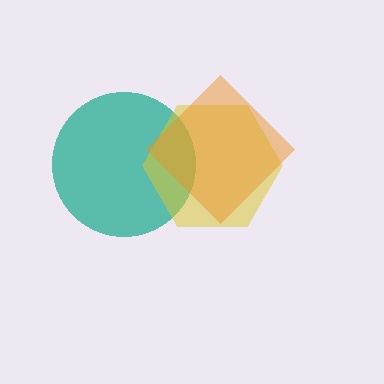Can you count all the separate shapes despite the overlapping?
Yes, there are 3 separate shapes.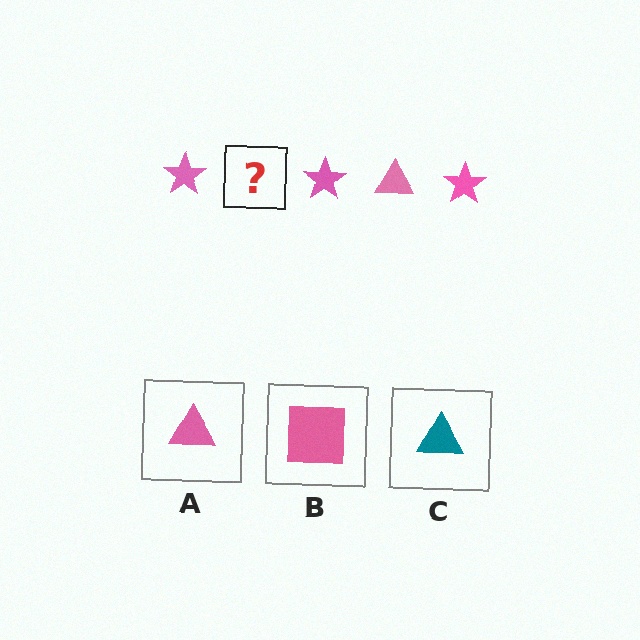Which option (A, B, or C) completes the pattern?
A.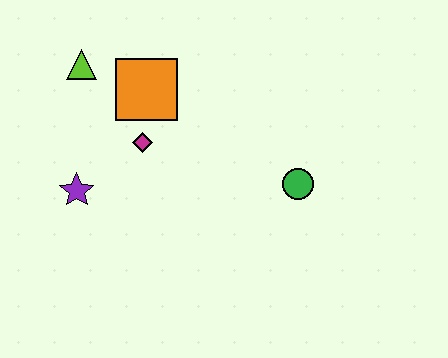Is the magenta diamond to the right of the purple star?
Yes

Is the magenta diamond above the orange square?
No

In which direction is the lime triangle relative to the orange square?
The lime triangle is to the left of the orange square.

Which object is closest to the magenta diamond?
The orange square is closest to the magenta diamond.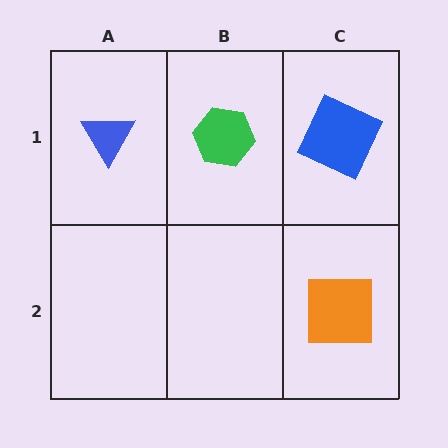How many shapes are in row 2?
1 shape.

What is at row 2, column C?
An orange square.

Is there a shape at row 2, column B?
No, that cell is empty.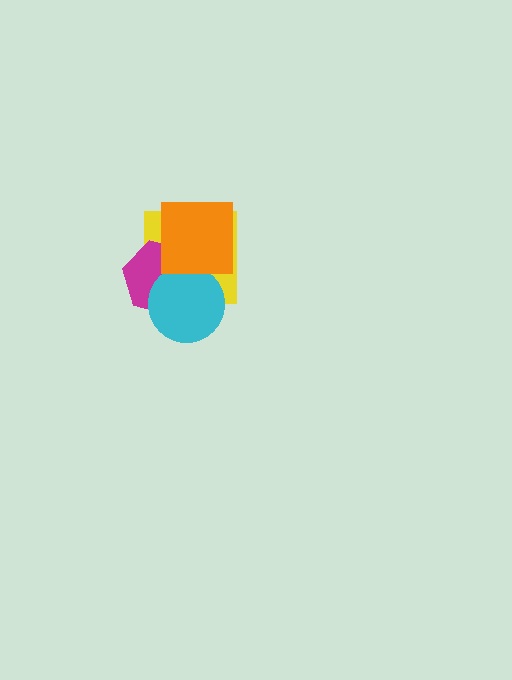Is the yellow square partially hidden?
Yes, it is partially covered by another shape.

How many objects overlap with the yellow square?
3 objects overlap with the yellow square.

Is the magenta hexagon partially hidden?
Yes, it is partially covered by another shape.